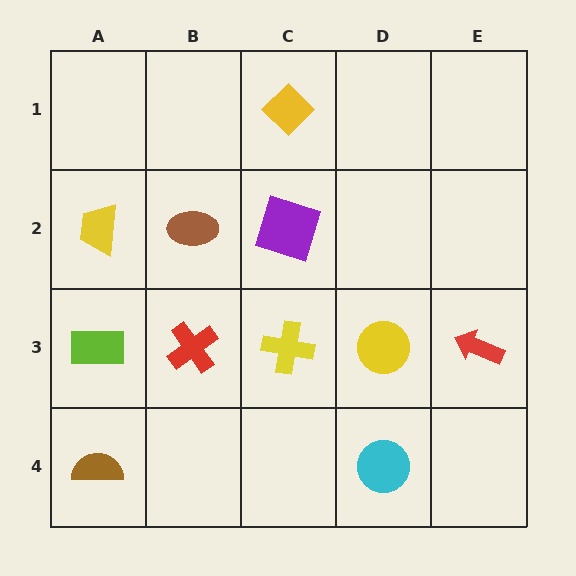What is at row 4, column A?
A brown semicircle.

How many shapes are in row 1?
1 shape.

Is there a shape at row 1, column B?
No, that cell is empty.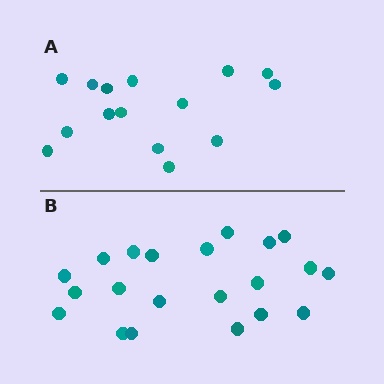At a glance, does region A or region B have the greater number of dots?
Region B (the bottom region) has more dots.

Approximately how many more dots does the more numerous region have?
Region B has about 6 more dots than region A.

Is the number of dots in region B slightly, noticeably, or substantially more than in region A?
Region B has noticeably more, but not dramatically so. The ratio is roughly 1.4 to 1.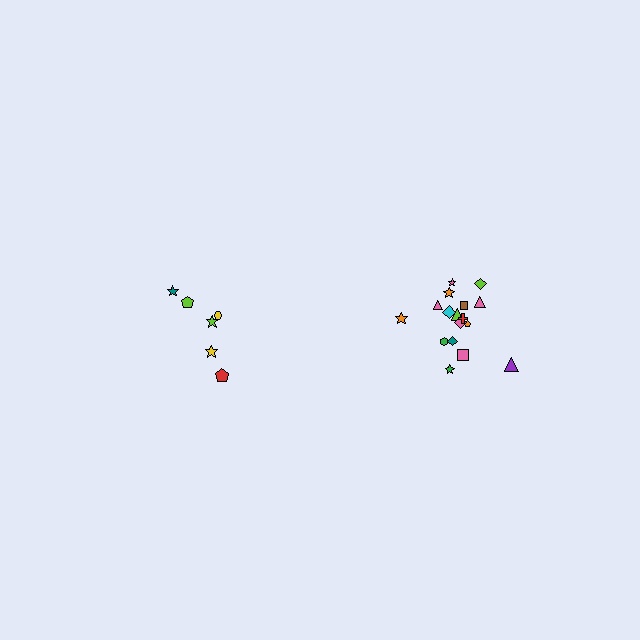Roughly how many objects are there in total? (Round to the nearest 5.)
Roughly 25 objects in total.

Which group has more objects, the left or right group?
The right group.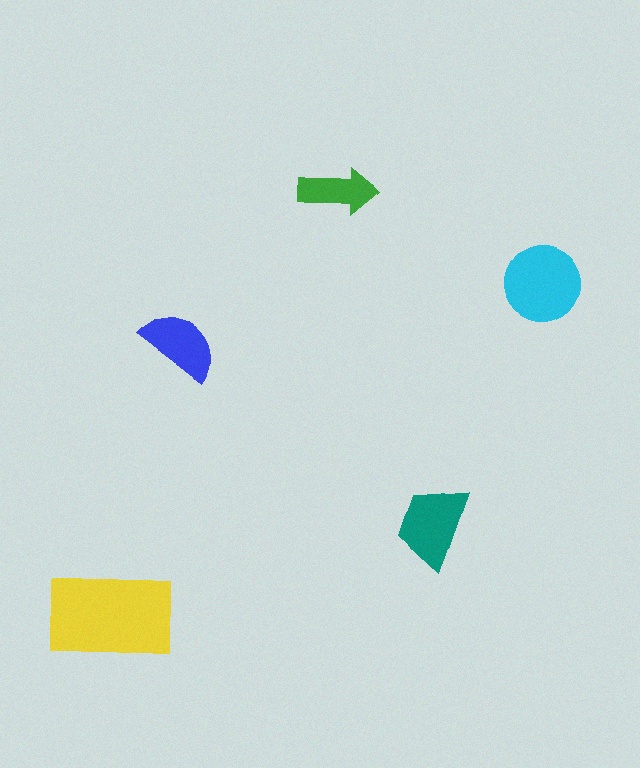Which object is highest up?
The green arrow is topmost.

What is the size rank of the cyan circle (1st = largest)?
2nd.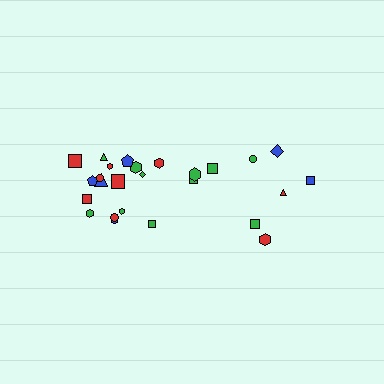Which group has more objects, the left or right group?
The left group.